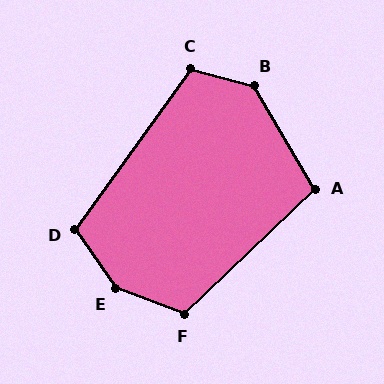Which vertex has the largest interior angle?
E, at approximately 146 degrees.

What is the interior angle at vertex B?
Approximately 135 degrees (obtuse).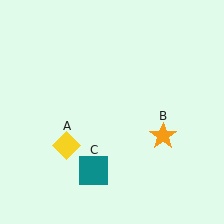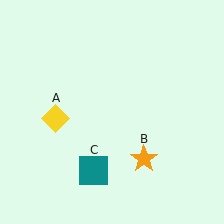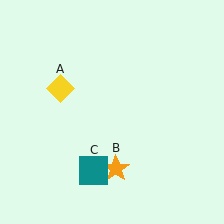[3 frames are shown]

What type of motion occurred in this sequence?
The yellow diamond (object A), orange star (object B) rotated clockwise around the center of the scene.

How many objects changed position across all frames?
2 objects changed position: yellow diamond (object A), orange star (object B).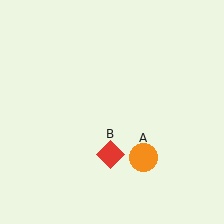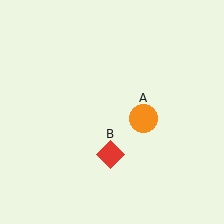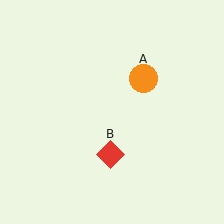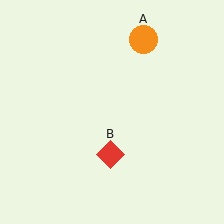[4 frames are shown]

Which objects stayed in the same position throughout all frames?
Red diamond (object B) remained stationary.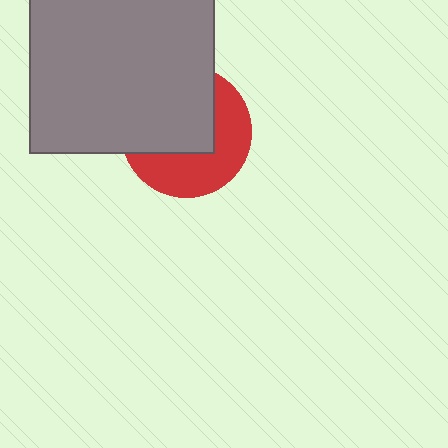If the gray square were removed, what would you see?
You would see the complete red circle.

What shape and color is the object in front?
The object in front is a gray square.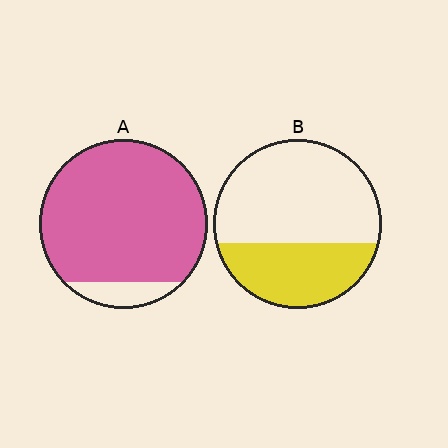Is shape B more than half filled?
No.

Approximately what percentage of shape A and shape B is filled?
A is approximately 90% and B is approximately 35%.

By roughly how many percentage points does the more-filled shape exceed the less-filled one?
By roughly 55 percentage points (A over B).